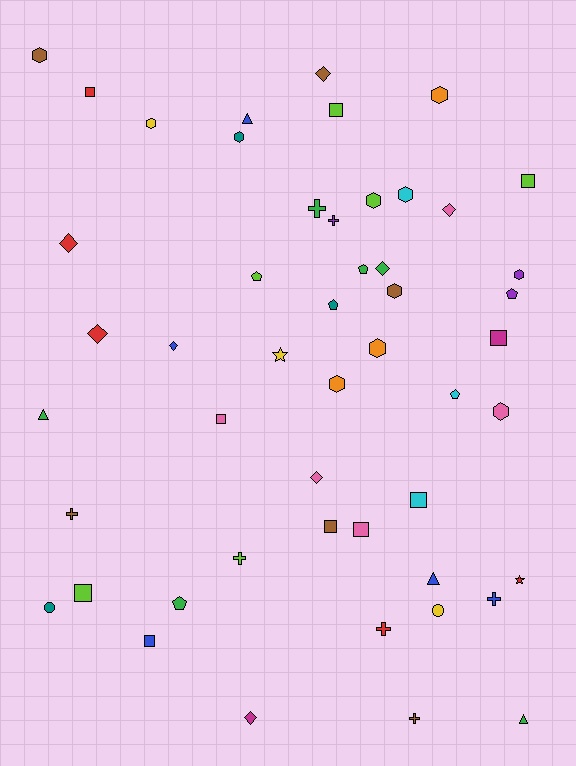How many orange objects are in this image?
There are 3 orange objects.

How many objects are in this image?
There are 50 objects.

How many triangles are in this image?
There are 4 triangles.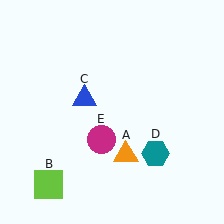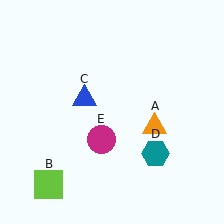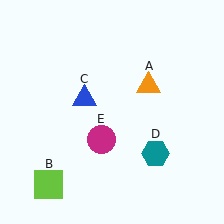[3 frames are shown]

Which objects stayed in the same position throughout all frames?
Lime square (object B) and blue triangle (object C) and teal hexagon (object D) and magenta circle (object E) remained stationary.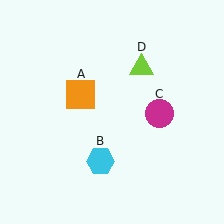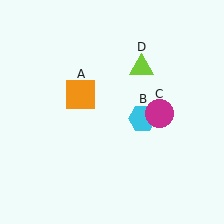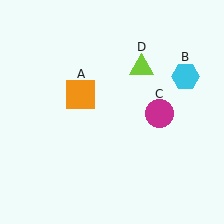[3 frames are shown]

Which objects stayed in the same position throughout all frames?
Orange square (object A) and magenta circle (object C) and lime triangle (object D) remained stationary.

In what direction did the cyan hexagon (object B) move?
The cyan hexagon (object B) moved up and to the right.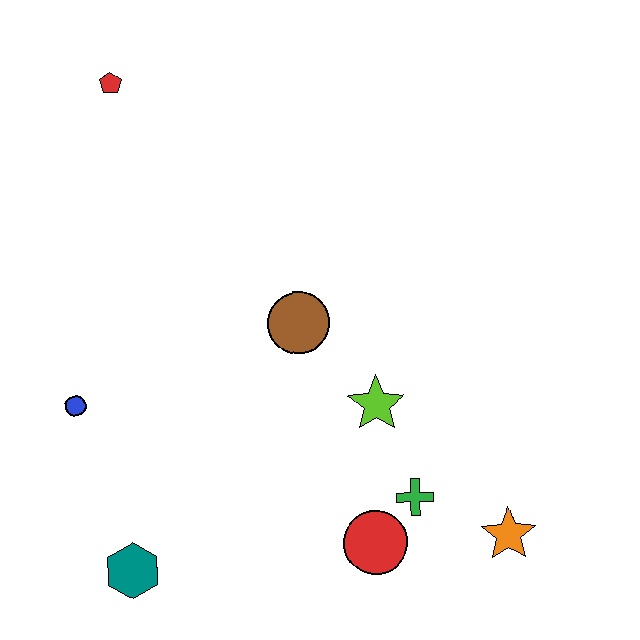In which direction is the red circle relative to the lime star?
The red circle is below the lime star.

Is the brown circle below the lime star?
No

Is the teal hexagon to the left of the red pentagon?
No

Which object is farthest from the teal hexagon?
The red pentagon is farthest from the teal hexagon.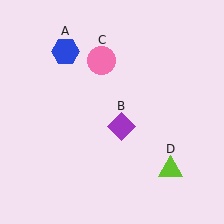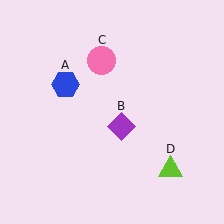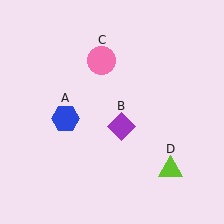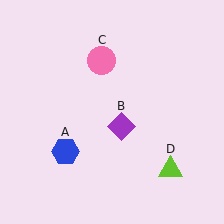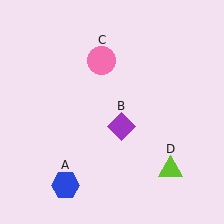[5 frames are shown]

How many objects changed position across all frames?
1 object changed position: blue hexagon (object A).